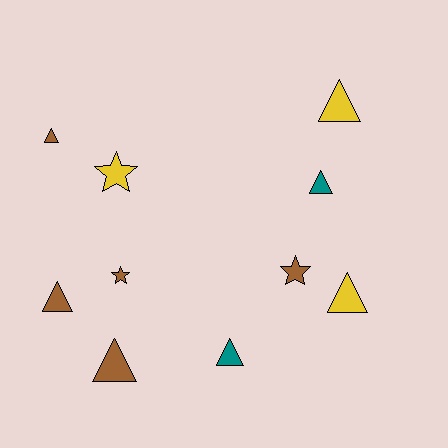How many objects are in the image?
There are 10 objects.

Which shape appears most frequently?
Triangle, with 7 objects.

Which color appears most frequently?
Brown, with 5 objects.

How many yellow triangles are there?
There are 2 yellow triangles.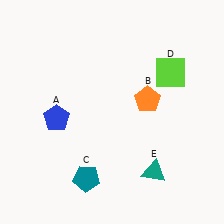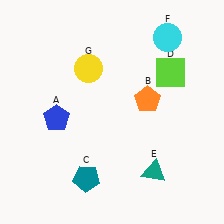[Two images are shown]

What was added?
A cyan circle (F), a yellow circle (G) were added in Image 2.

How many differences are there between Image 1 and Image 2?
There are 2 differences between the two images.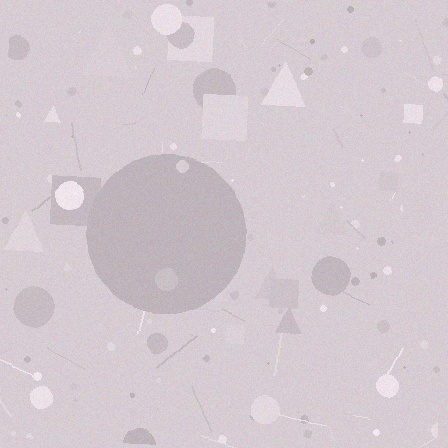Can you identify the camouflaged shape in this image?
The camouflaged shape is a circle.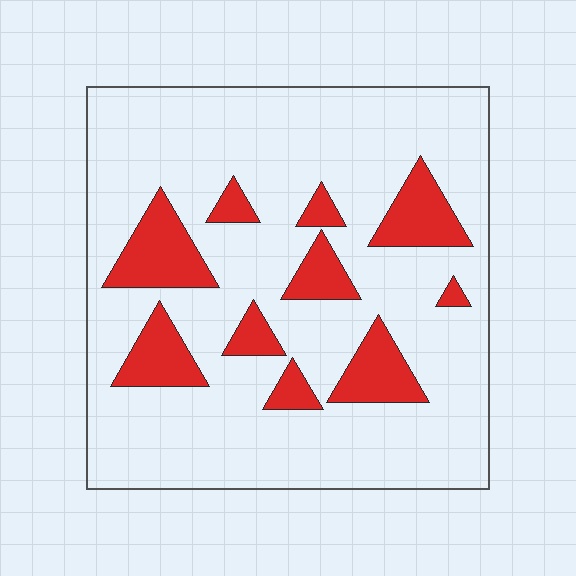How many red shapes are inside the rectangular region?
10.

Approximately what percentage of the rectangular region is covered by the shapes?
Approximately 20%.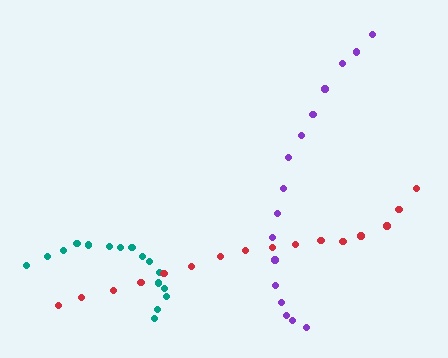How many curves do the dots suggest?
There are 3 distinct paths.